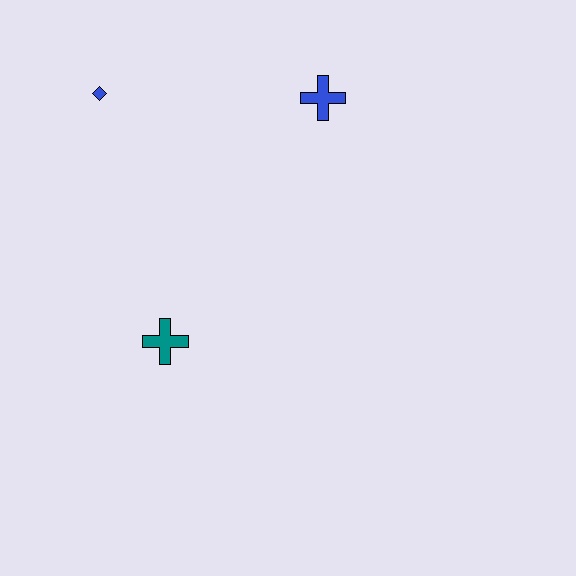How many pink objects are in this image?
There are no pink objects.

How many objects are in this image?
There are 3 objects.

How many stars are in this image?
There are no stars.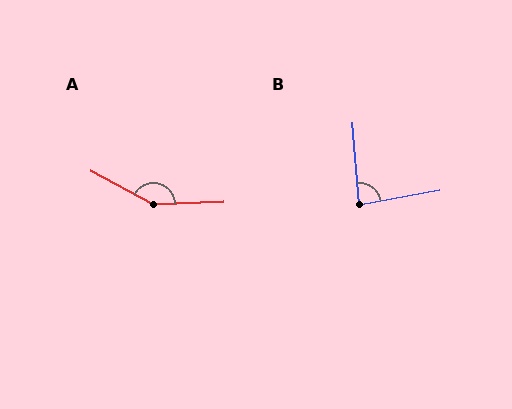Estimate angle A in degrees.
Approximately 149 degrees.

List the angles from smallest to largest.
B (84°), A (149°).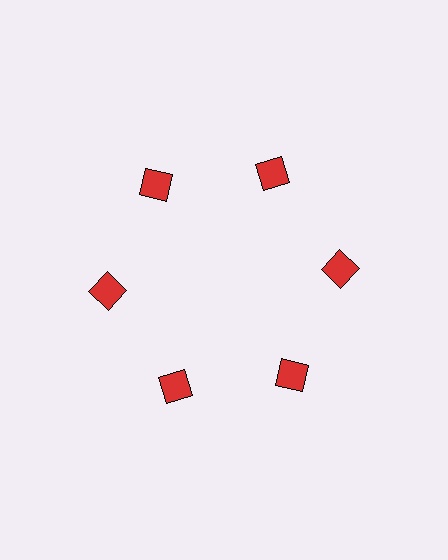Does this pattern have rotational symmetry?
Yes, this pattern has 6-fold rotational symmetry. It looks the same after rotating 60 degrees around the center.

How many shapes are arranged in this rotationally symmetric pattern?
There are 6 shapes, arranged in 6 groups of 1.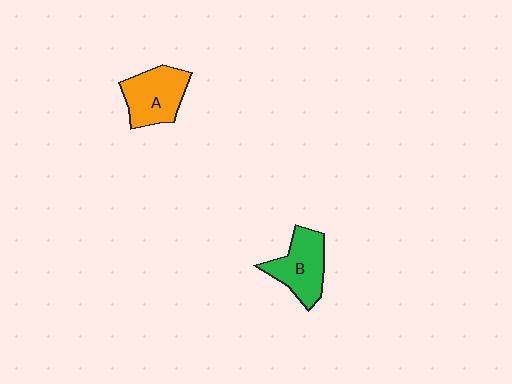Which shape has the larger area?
Shape A (orange).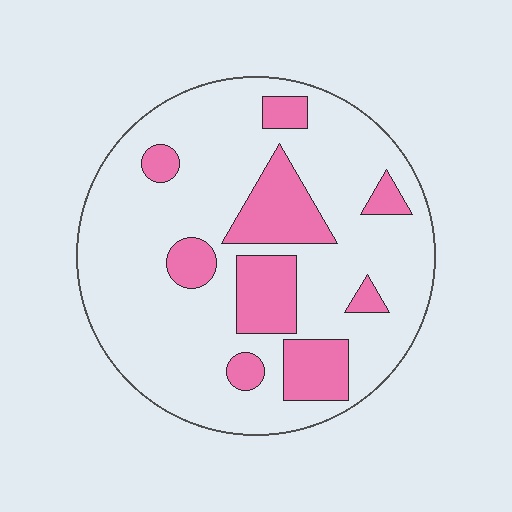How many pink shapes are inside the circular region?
9.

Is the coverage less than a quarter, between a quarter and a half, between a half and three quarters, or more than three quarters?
Less than a quarter.